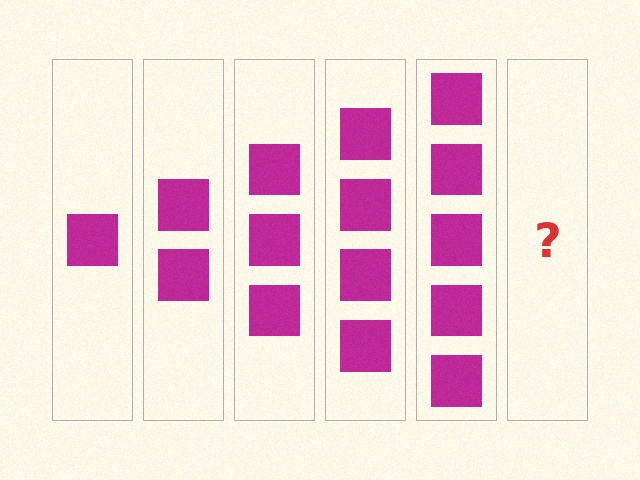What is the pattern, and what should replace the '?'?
The pattern is that each step adds one more square. The '?' should be 6 squares.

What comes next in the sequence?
The next element should be 6 squares.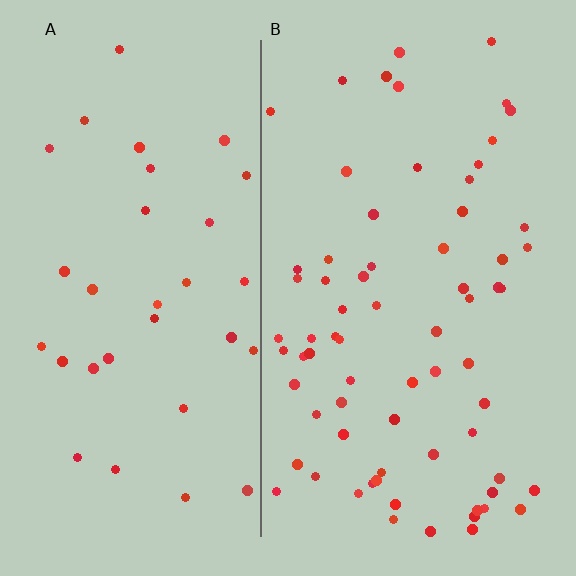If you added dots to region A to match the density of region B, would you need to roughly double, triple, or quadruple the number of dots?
Approximately double.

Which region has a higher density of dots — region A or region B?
B (the right).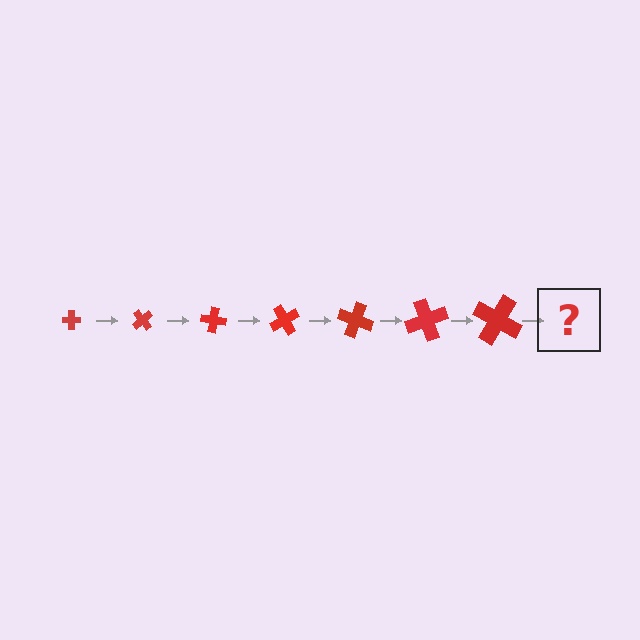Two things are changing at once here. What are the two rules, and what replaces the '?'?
The two rules are that the cross grows larger each step and it rotates 50 degrees each step. The '?' should be a cross, larger than the previous one and rotated 350 degrees from the start.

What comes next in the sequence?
The next element should be a cross, larger than the previous one and rotated 350 degrees from the start.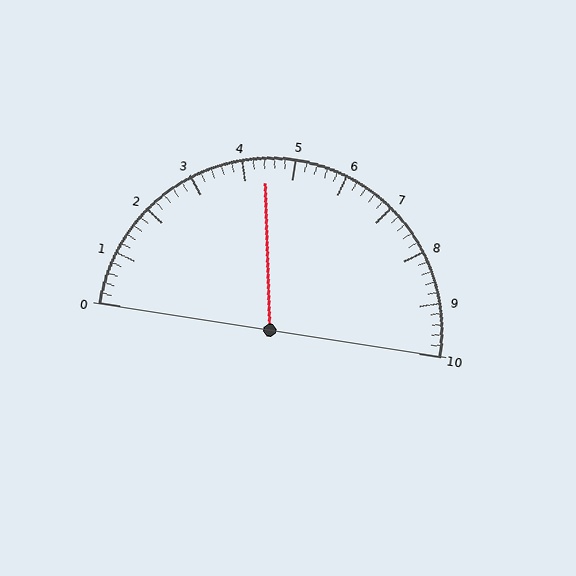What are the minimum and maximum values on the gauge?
The gauge ranges from 0 to 10.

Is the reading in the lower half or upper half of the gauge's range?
The reading is in the lower half of the range (0 to 10).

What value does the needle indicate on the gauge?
The needle indicates approximately 4.4.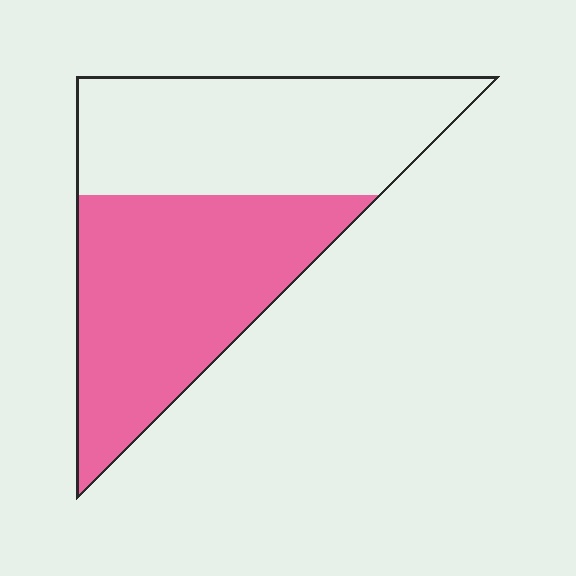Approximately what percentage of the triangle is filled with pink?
Approximately 50%.